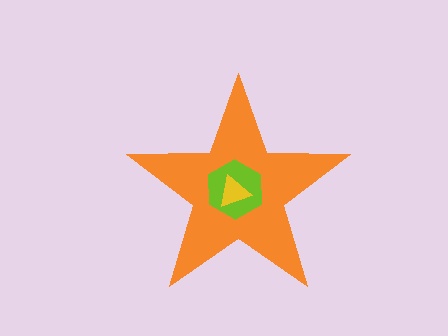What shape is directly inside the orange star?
The lime hexagon.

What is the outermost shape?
The orange star.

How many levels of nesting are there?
3.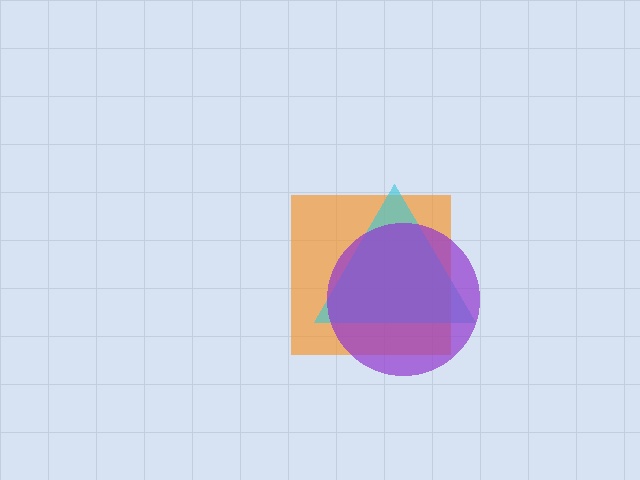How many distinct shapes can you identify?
There are 3 distinct shapes: an orange square, a cyan triangle, a purple circle.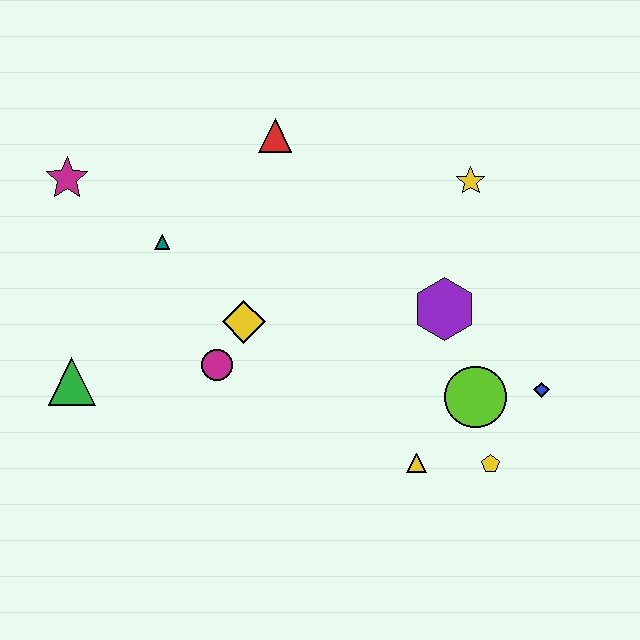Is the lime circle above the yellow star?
No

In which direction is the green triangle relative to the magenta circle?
The green triangle is to the left of the magenta circle.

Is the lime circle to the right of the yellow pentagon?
No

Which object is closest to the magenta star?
The teal triangle is closest to the magenta star.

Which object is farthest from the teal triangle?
The blue diamond is farthest from the teal triangle.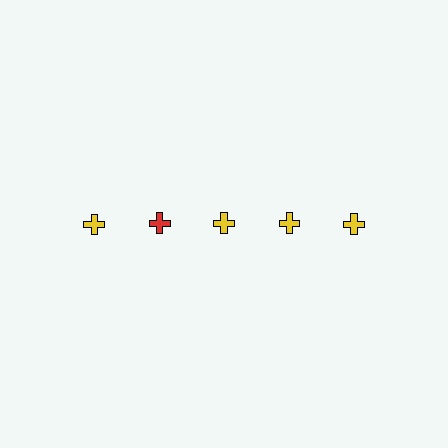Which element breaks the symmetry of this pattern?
The red cross in the top row, second from left column breaks the symmetry. All other shapes are yellow crosses.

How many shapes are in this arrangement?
There are 5 shapes arranged in a grid pattern.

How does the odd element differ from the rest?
It has a different color: red instead of yellow.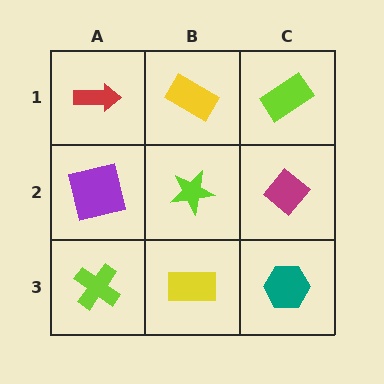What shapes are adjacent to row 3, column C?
A magenta diamond (row 2, column C), a yellow rectangle (row 3, column B).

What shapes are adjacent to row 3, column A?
A purple square (row 2, column A), a yellow rectangle (row 3, column B).